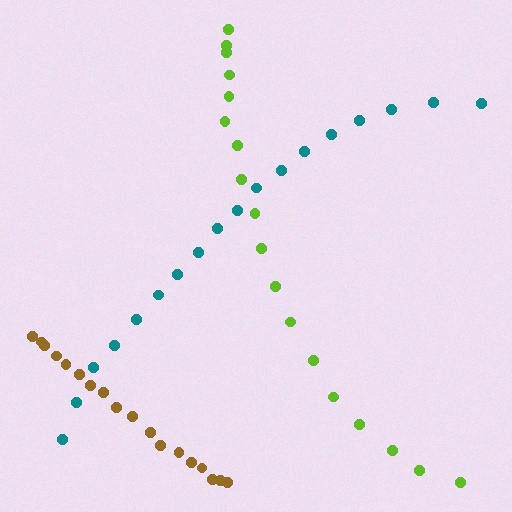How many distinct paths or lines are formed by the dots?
There are 3 distinct paths.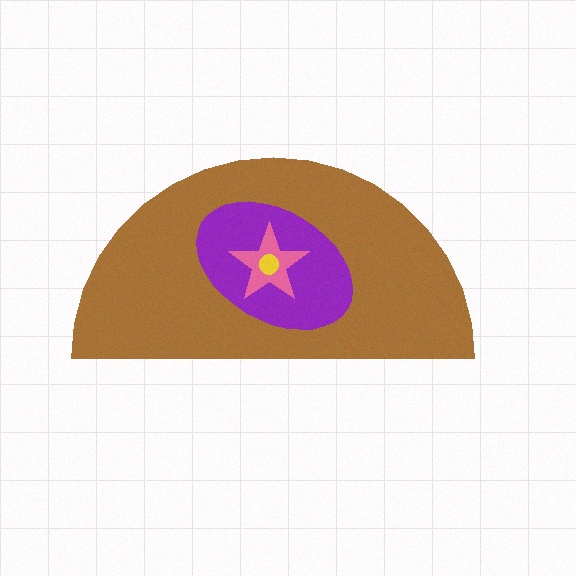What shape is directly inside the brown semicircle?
The purple ellipse.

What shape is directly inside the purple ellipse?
The pink star.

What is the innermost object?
The yellow circle.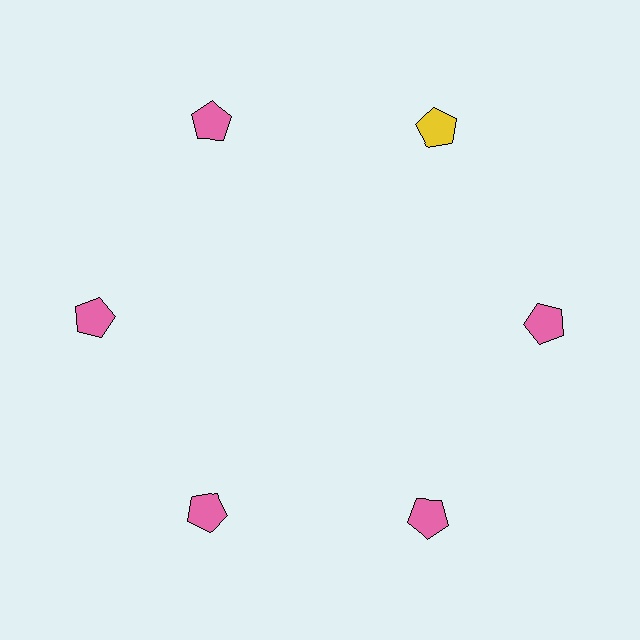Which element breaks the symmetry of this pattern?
The yellow pentagon at roughly the 1 o'clock position breaks the symmetry. All other shapes are pink pentagons.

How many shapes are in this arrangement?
There are 6 shapes arranged in a ring pattern.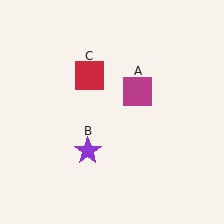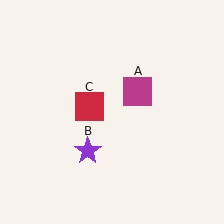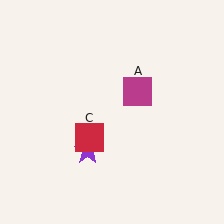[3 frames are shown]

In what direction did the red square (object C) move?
The red square (object C) moved down.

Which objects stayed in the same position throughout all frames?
Magenta square (object A) and purple star (object B) remained stationary.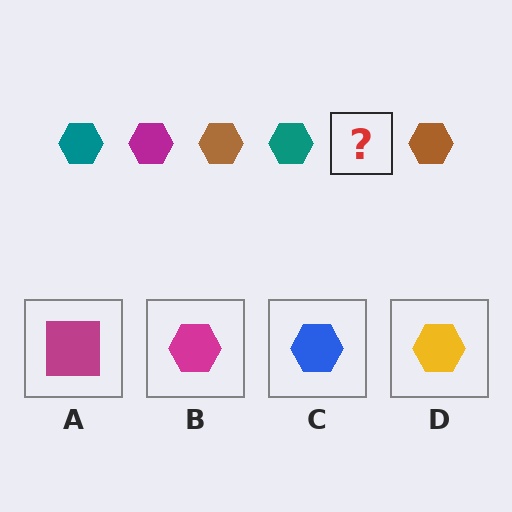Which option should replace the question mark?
Option B.